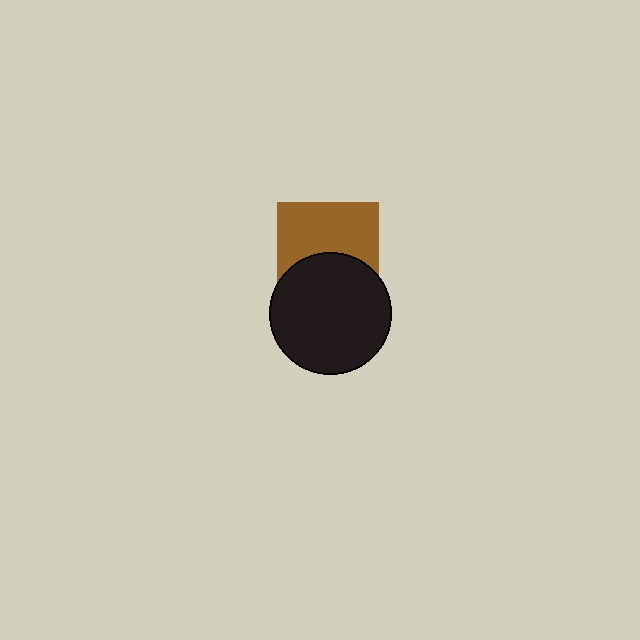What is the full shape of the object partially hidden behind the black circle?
The partially hidden object is a brown square.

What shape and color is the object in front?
The object in front is a black circle.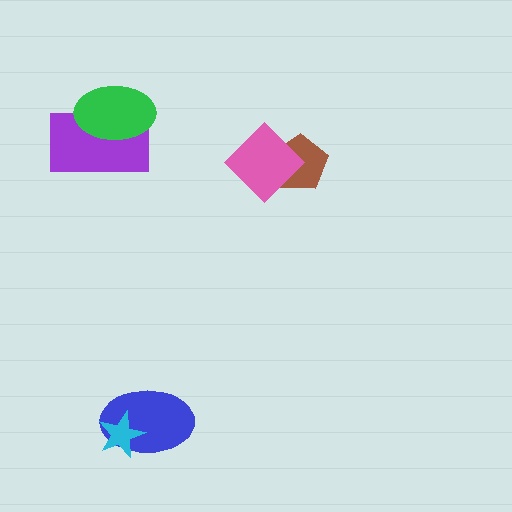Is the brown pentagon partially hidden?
Yes, it is partially covered by another shape.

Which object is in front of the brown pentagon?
The pink diamond is in front of the brown pentagon.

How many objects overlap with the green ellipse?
1 object overlaps with the green ellipse.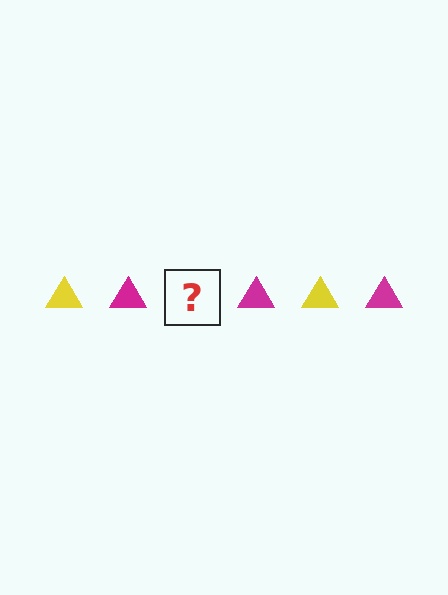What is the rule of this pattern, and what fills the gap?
The rule is that the pattern cycles through yellow, magenta triangles. The gap should be filled with a yellow triangle.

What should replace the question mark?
The question mark should be replaced with a yellow triangle.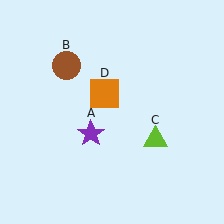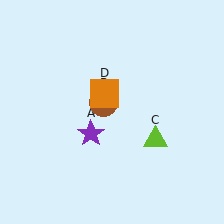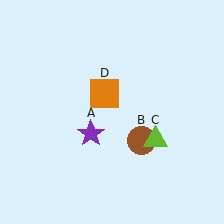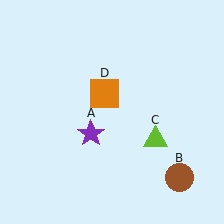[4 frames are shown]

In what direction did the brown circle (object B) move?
The brown circle (object B) moved down and to the right.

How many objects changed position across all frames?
1 object changed position: brown circle (object B).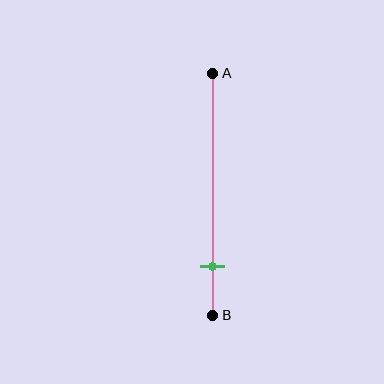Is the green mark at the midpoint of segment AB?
No, the mark is at about 80% from A, not at the 50% midpoint.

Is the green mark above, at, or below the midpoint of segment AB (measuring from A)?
The green mark is below the midpoint of segment AB.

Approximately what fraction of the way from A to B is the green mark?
The green mark is approximately 80% of the way from A to B.